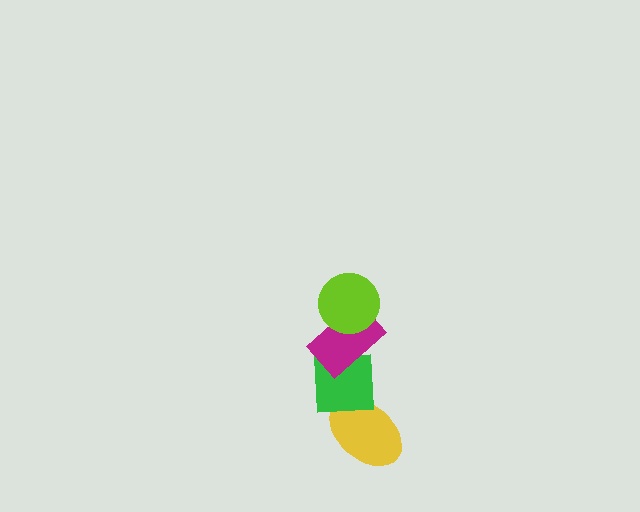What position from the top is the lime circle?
The lime circle is 1st from the top.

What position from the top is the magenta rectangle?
The magenta rectangle is 2nd from the top.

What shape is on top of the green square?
The magenta rectangle is on top of the green square.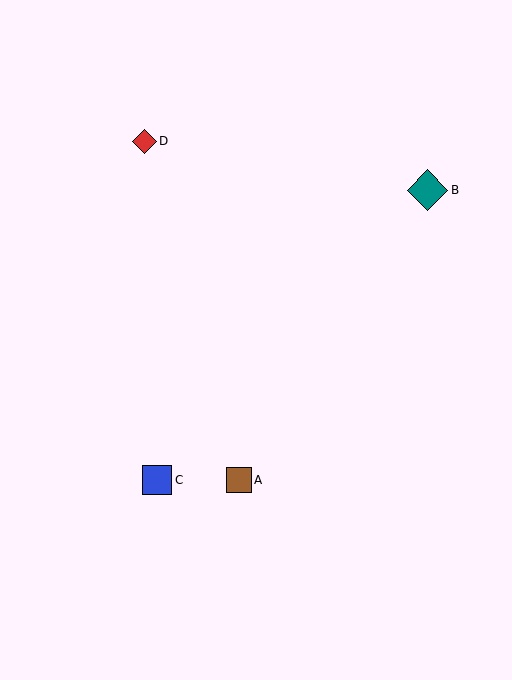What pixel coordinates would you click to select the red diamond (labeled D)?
Click at (144, 141) to select the red diamond D.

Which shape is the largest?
The teal diamond (labeled B) is the largest.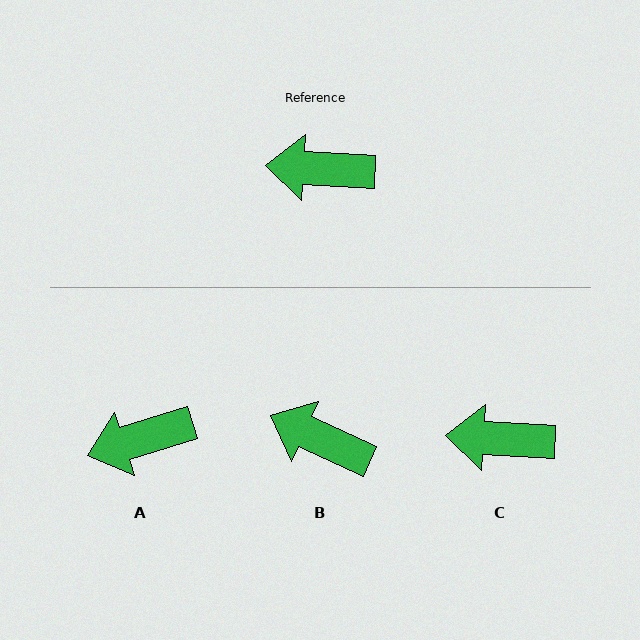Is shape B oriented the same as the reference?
No, it is off by about 22 degrees.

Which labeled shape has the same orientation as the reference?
C.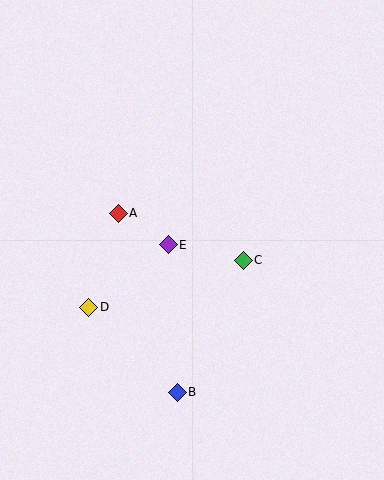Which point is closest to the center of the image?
Point E at (168, 245) is closest to the center.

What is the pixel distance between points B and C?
The distance between B and C is 147 pixels.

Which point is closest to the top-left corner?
Point A is closest to the top-left corner.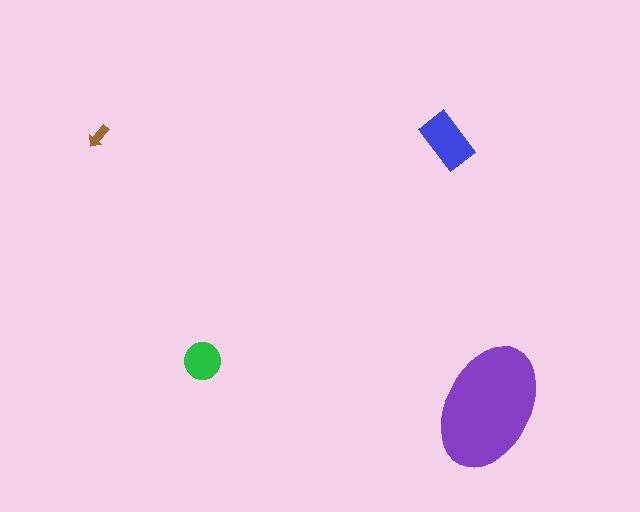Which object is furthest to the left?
The brown arrow is leftmost.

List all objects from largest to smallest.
The purple ellipse, the blue rectangle, the green circle, the brown arrow.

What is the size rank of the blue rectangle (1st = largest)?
2nd.